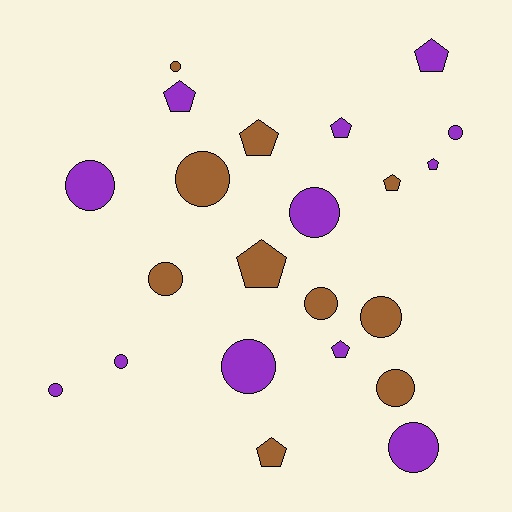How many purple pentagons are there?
There are 5 purple pentagons.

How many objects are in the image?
There are 22 objects.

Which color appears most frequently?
Purple, with 12 objects.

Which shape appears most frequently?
Circle, with 13 objects.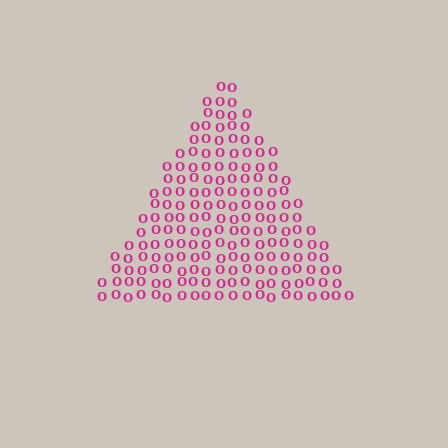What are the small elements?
The small elements are letter O's.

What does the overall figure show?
The overall figure shows a triangle.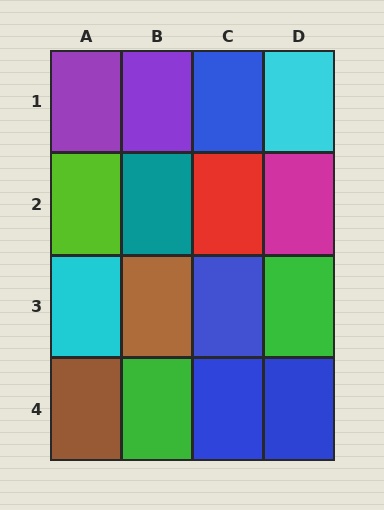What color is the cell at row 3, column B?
Brown.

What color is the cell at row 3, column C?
Blue.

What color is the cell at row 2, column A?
Lime.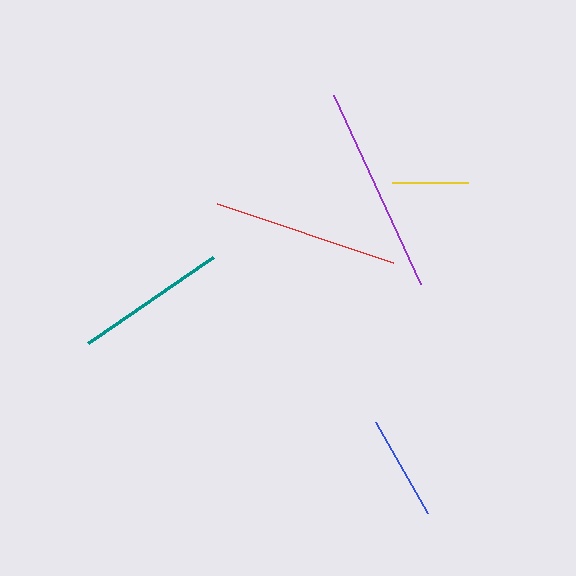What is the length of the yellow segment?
The yellow segment is approximately 76 pixels long.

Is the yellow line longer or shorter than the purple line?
The purple line is longer than the yellow line.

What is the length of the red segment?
The red segment is approximately 186 pixels long.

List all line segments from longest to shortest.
From longest to shortest: purple, red, teal, blue, yellow.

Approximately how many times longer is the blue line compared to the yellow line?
The blue line is approximately 1.4 times the length of the yellow line.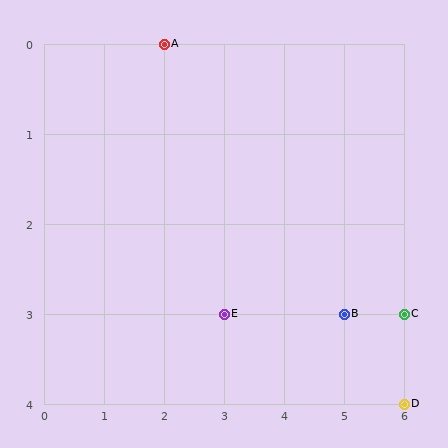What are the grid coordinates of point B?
Point B is at grid coordinates (5, 3).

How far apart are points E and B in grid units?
Points E and B are 2 columns apart.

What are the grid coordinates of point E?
Point E is at grid coordinates (3, 3).